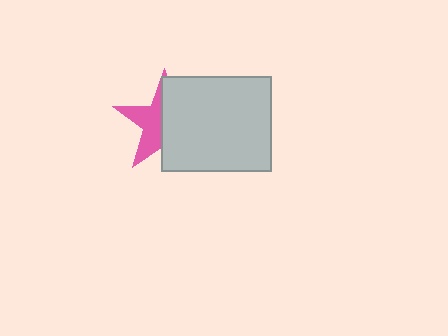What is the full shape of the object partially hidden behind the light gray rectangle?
The partially hidden object is a pink star.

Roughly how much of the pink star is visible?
A small part of it is visible (roughly 45%).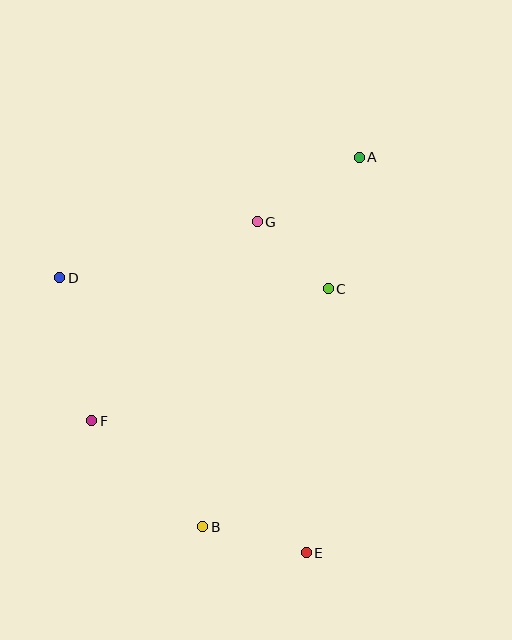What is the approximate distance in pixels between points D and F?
The distance between D and F is approximately 147 pixels.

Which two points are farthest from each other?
Points A and B are farthest from each other.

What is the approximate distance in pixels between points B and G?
The distance between B and G is approximately 310 pixels.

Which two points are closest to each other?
Points C and G are closest to each other.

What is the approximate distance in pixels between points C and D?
The distance between C and D is approximately 269 pixels.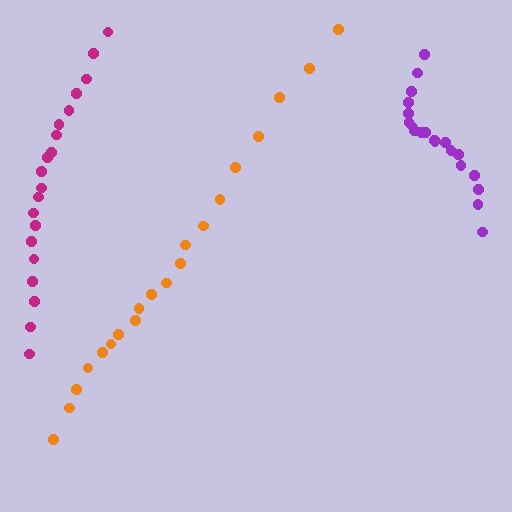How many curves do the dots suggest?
There are 3 distinct paths.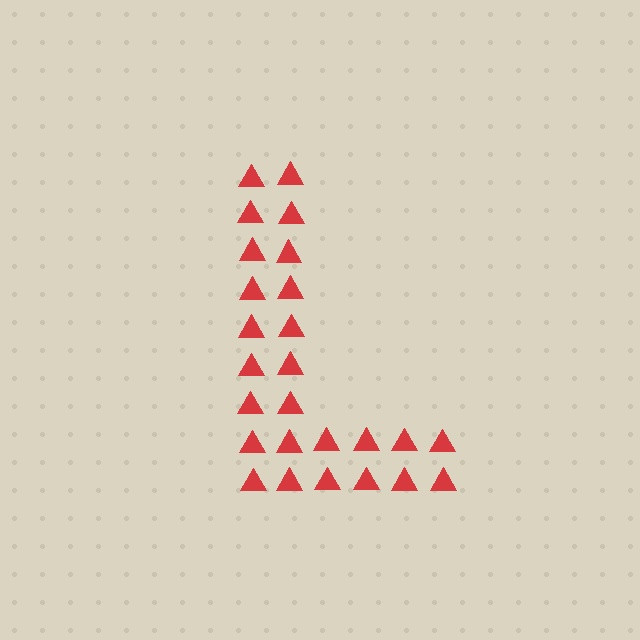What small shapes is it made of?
It is made of small triangles.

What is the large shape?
The large shape is the letter L.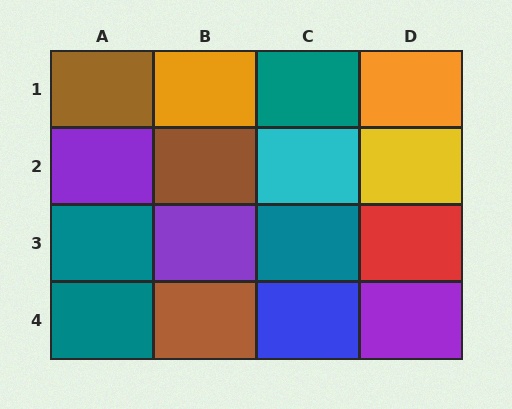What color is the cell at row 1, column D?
Orange.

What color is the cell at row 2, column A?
Purple.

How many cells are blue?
1 cell is blue.